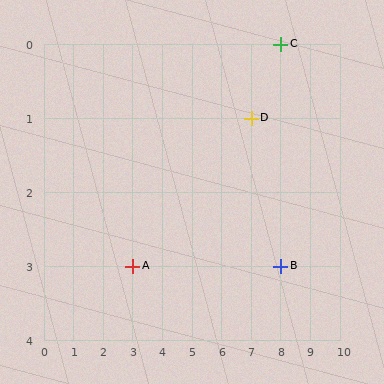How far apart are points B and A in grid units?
Points B and A are 5 columns apart.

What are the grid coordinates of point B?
Point B is at grid coordinates (8, 3).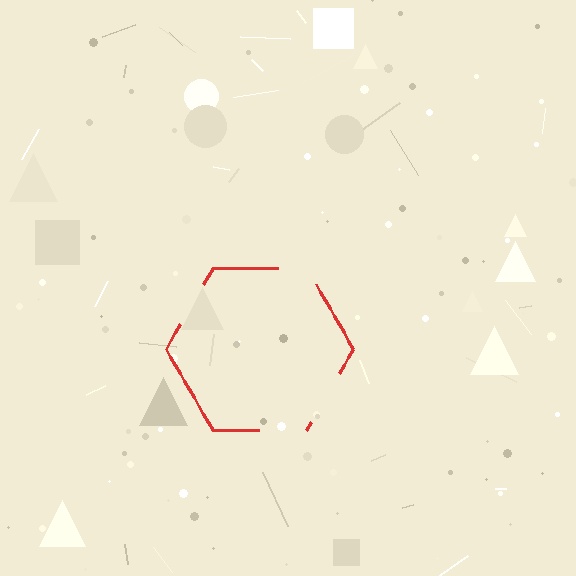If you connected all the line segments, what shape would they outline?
They would outline a hexagon.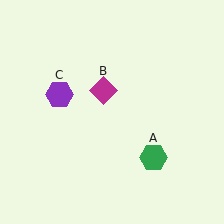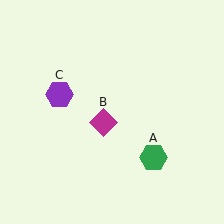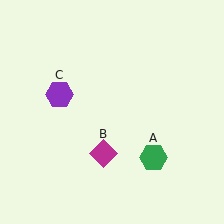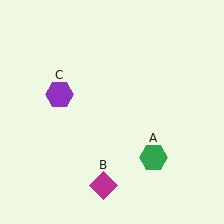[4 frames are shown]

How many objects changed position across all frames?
1 object changed position: magenta diamond (object B).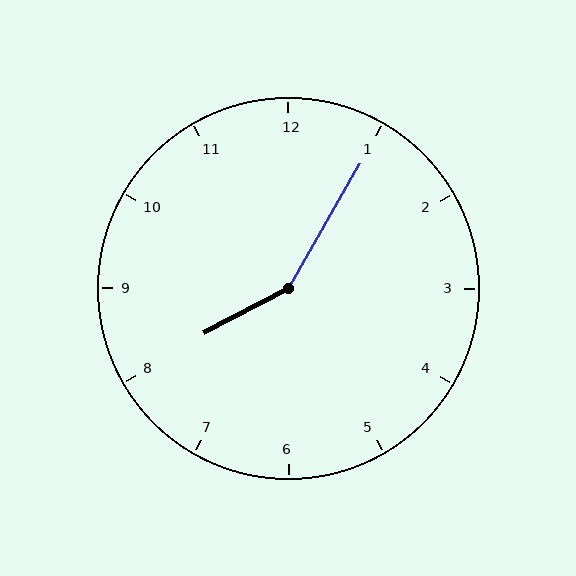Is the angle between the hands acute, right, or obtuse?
It is obtuse.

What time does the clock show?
8:05.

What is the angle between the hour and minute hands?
Approximately 148 degrees.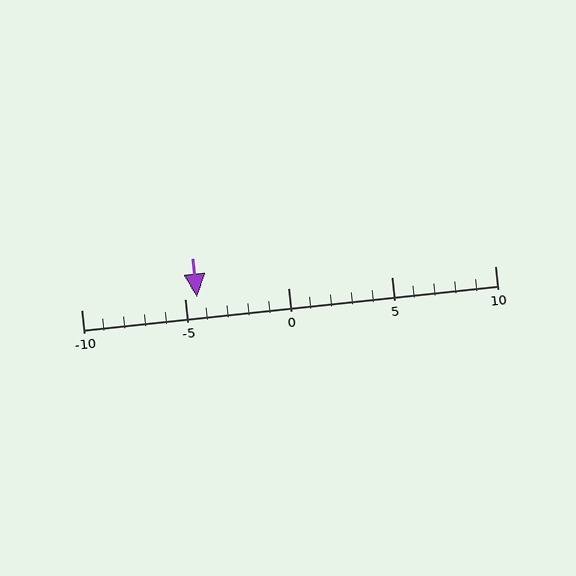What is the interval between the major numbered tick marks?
The major tick marks are spaced 5 units apart.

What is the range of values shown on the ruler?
The ruler shows values from -10 to 10.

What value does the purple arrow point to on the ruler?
The purple arrow points to approximately -4.